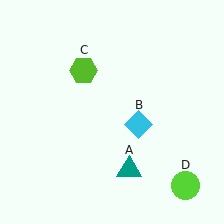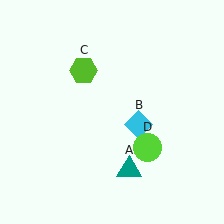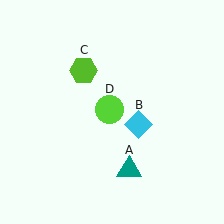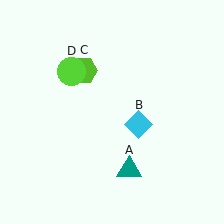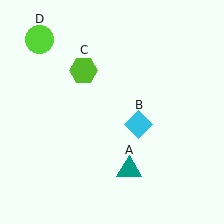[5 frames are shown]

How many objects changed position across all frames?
1 object changed position: lime circle (object D).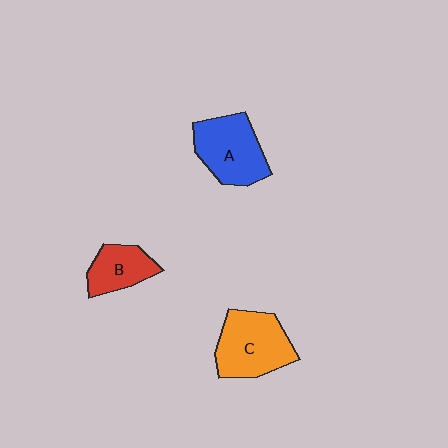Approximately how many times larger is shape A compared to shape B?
Approximately 1.5 times.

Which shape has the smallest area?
Shape B (red).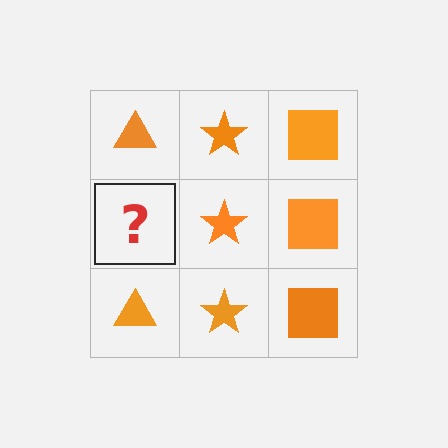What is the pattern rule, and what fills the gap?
The rule is that each column has a consistent shape. The gap should be filled with an orange triangle.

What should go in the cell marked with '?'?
The missing cell should contain an orange triangle.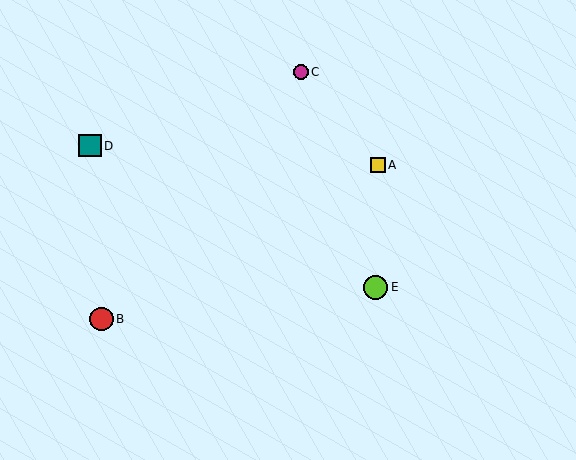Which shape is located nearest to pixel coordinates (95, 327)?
The red circle (labeled B) at (101, 319) is nearest to that location.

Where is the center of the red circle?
The center of the red circle is at (101, 319).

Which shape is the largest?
The lime circle (labeled E) is the largest.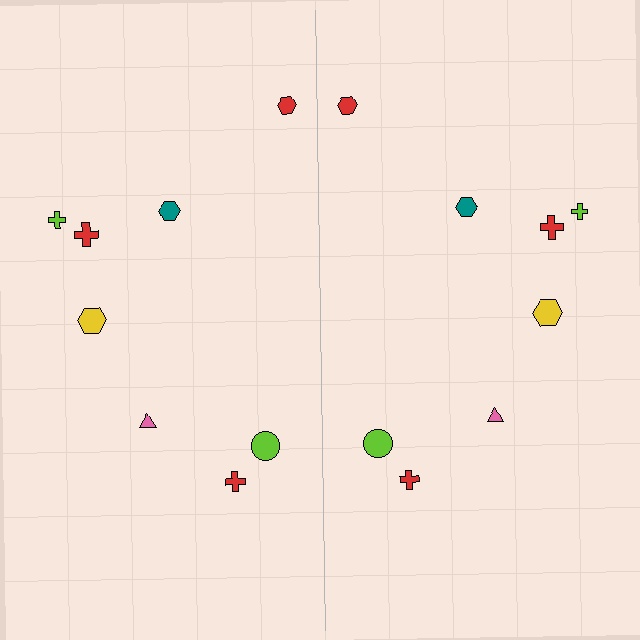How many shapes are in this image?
There are 16 shapes in this image.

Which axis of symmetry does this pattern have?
The pattern has a vertical axis of symmetry running through the center of the image.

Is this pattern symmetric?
Yes, this pattern has bilateral (reflection) symmetry.